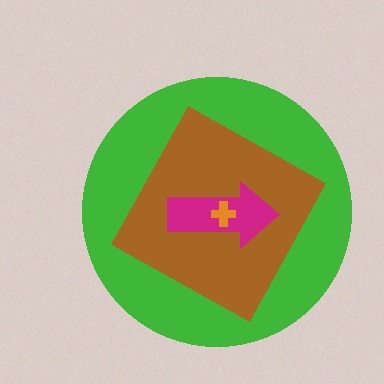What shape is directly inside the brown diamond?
The magenta arrow.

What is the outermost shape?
The green circle.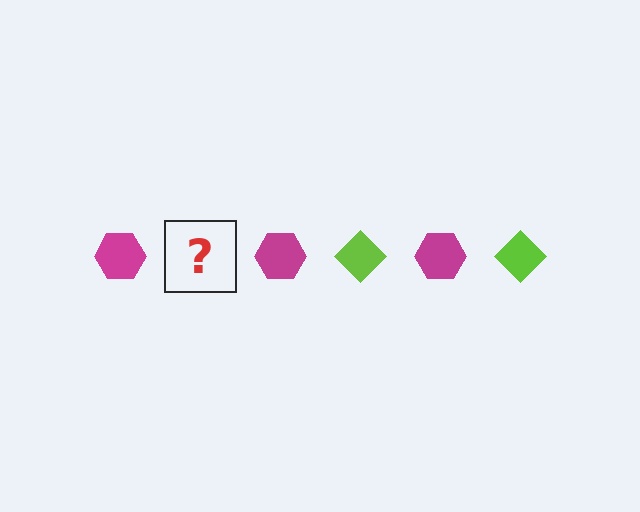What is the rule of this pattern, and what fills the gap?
The rule is that the pattern alternates between magenta hexagon and lime diamond. The gap should be filled with a lime diamond.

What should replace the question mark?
The question mark should be replaced with a lime diamond.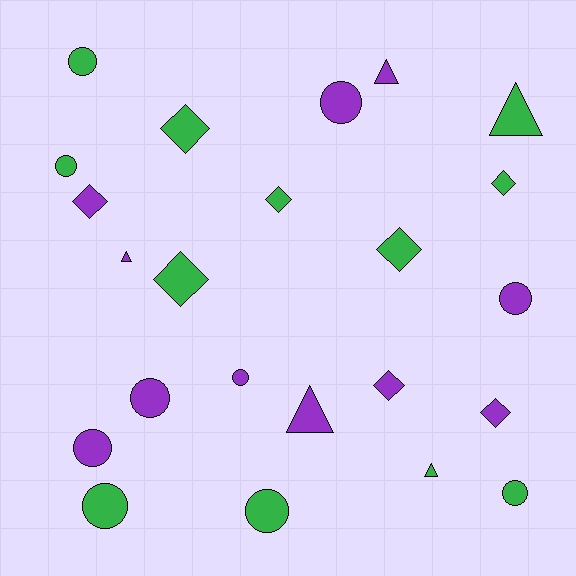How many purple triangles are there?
There are 3 purple triangles.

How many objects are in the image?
There are 23 objects.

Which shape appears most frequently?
Circle, with 10 objects.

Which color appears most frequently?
Green, with 12 objects.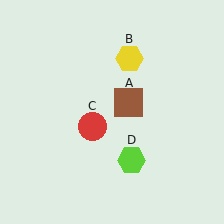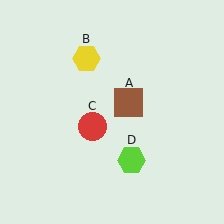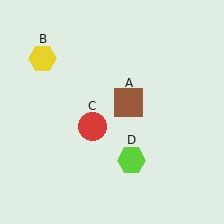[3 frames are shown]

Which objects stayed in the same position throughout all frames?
Brown square (object A) and red circle (object C) and lime hexagon (object D) remained stationary.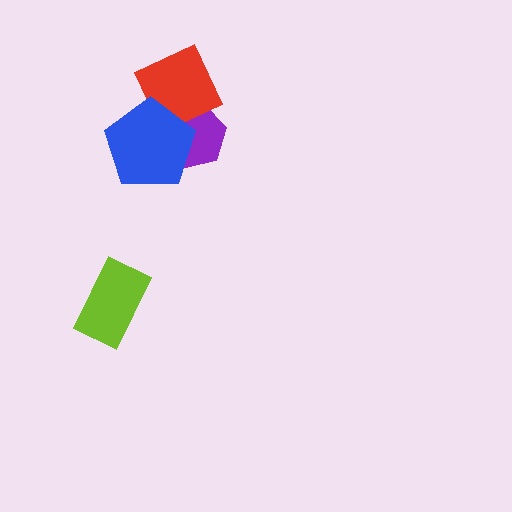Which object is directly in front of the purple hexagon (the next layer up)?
The red diamond is directly in front of the purple hexagon.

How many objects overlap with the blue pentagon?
2 objects overlap with the blue pentagon.